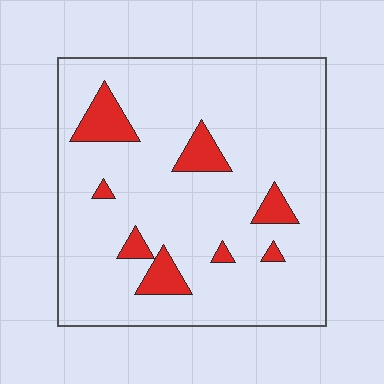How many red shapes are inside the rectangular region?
8.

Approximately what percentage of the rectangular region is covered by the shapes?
Approximately 10%.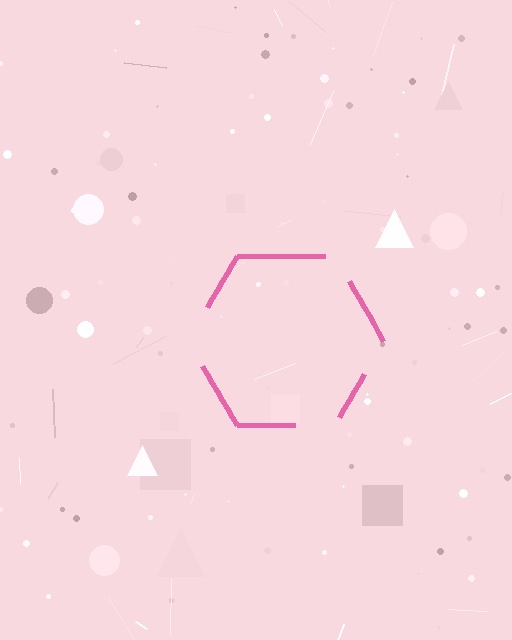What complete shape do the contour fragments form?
The contour fragments form a hexagon.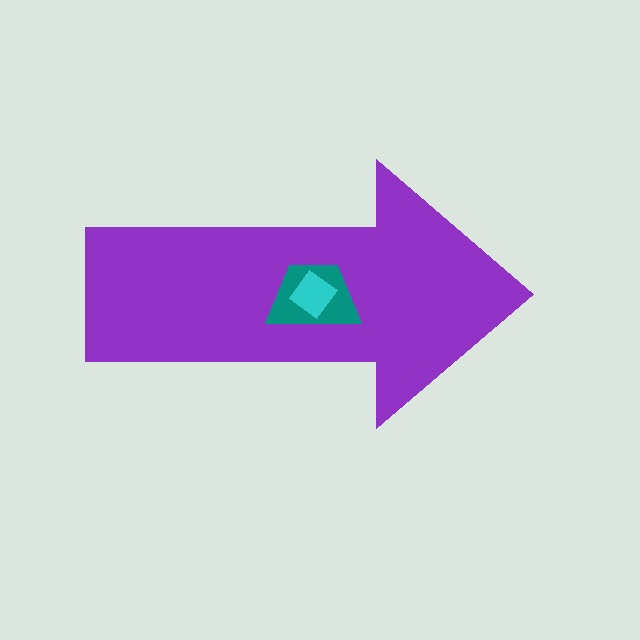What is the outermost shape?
The purple arrow.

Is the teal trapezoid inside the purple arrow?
Yes.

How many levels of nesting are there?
3.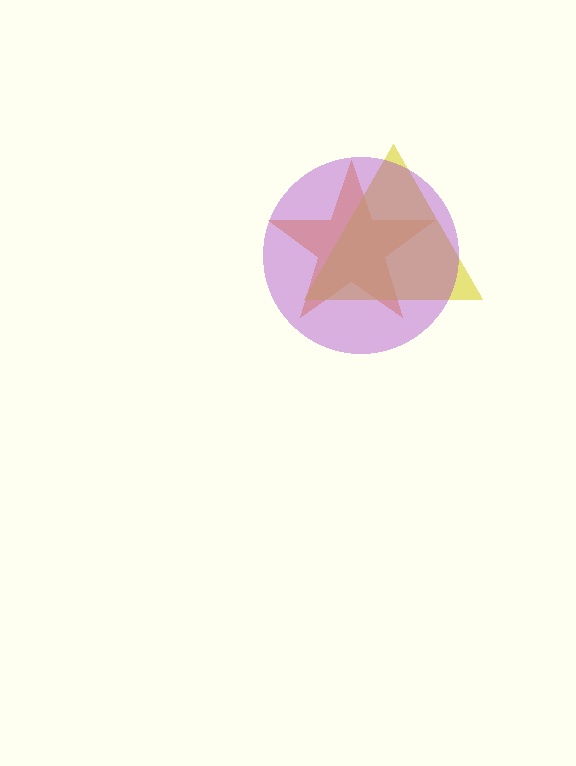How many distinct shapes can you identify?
There are 3 distinct shapes: an orange star, a yellow triangle, a purple circle.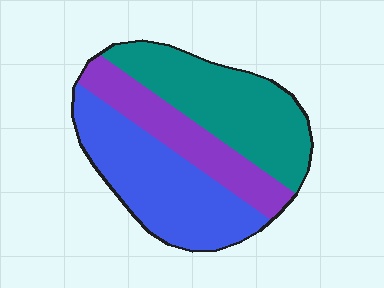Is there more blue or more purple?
Blue.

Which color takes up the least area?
Purple, at roughly 25%.